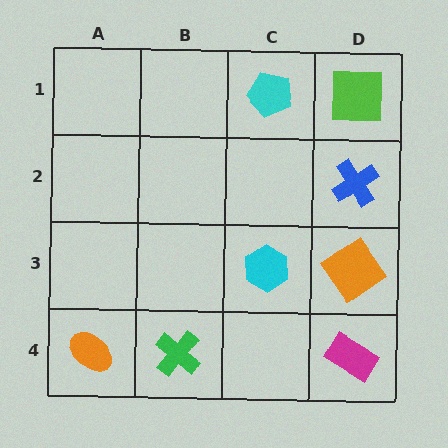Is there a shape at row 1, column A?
No, that cell is empty.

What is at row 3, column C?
A cyan hexagon.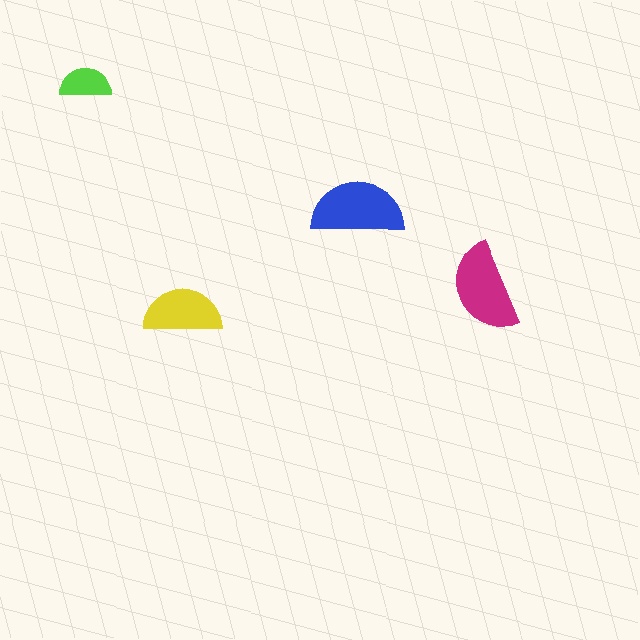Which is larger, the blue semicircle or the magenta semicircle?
The blue one.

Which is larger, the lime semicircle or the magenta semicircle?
The magenta one.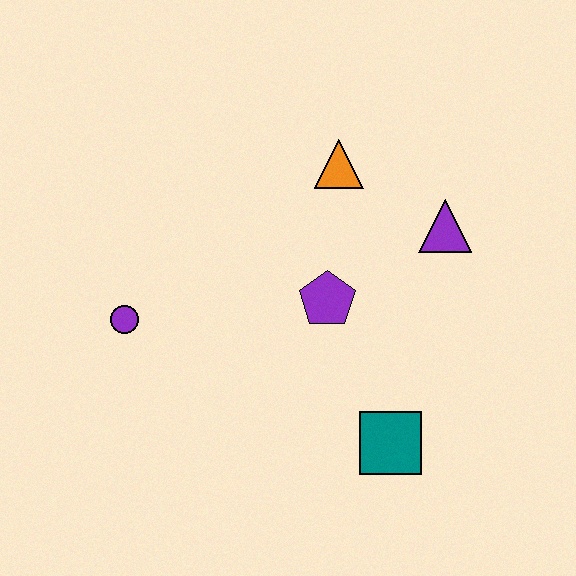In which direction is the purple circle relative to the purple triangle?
The purple circle is to the left of the purple triangle.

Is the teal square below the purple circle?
Yes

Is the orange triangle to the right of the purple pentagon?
Yes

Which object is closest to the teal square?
The purple pentagon is closest to the teal square.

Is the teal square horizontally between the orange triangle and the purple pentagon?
No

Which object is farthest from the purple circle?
The purple triangle is farthest from the purple circle.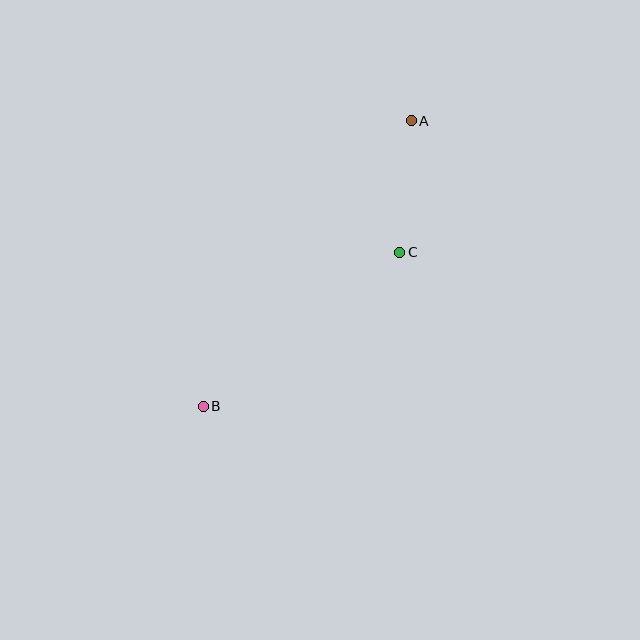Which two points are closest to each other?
Points A and C are closest to each other.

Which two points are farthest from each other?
Points A and B are farthest from each other.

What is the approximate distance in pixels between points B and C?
The distance between B and C is approximately 250 pixels.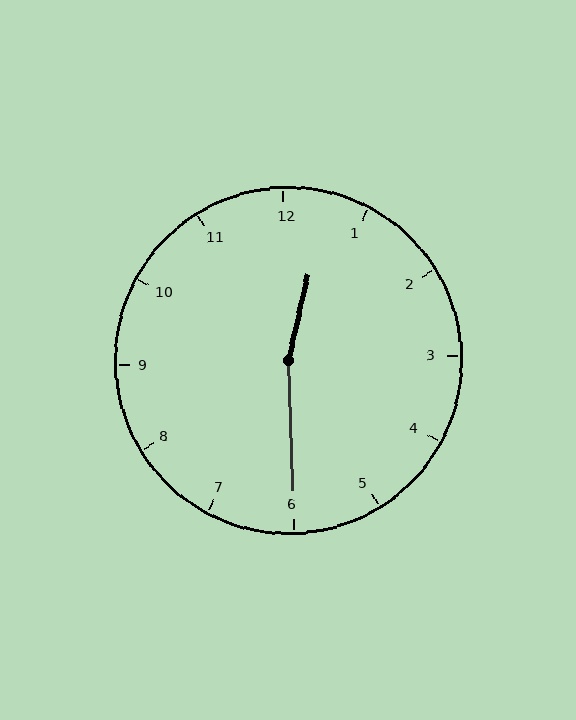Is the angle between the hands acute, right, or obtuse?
It is obtuse.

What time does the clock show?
12:30.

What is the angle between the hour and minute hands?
Approximately 165 degrees.